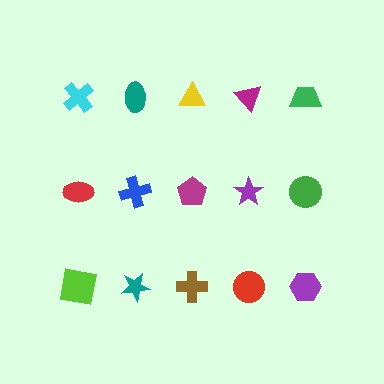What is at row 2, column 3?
A magenta pentagon.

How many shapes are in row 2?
5 shapes.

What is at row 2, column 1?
A red ellipse.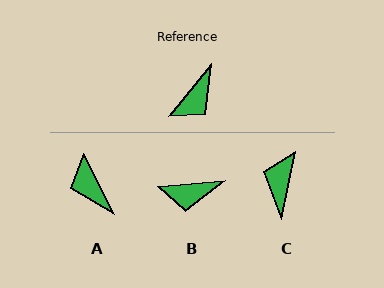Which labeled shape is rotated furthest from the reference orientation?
C, about 153 degrees away.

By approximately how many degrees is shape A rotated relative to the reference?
Approximately 114 degrees clockwise.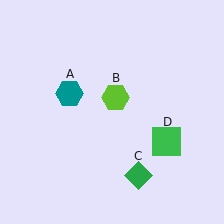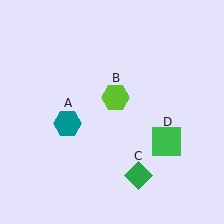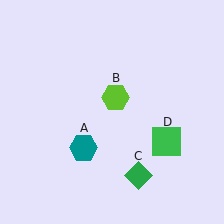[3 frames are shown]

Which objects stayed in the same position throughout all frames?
Lime hexagon (object B) and green diamond (object C) and green square (object D) remained stationary.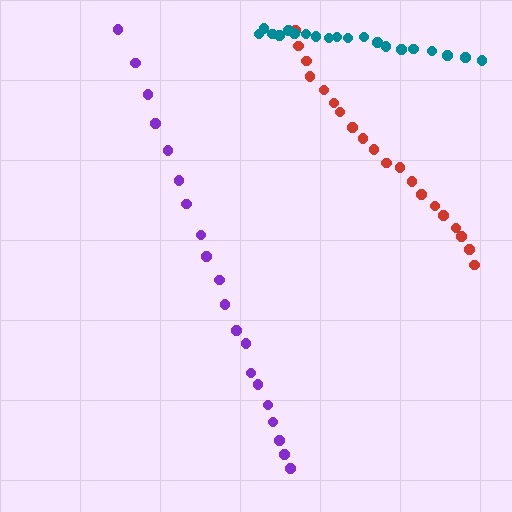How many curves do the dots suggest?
There are 3 distinct paths.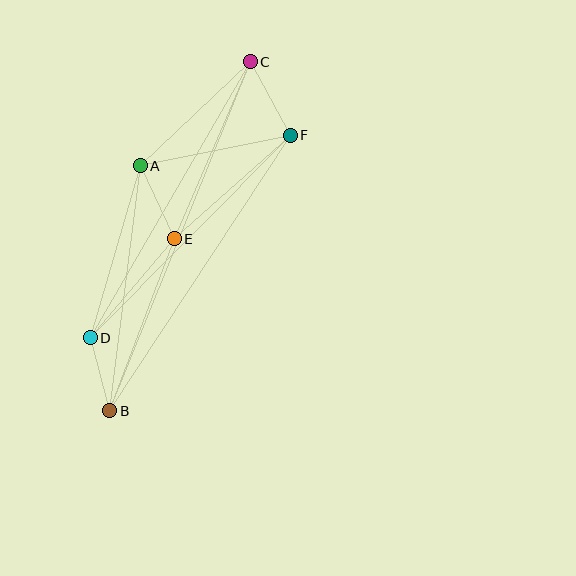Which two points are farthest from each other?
Points B and C are farthest from each other.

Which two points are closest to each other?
Points B and D are closest to each other.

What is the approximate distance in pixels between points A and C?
The distance between A and C is approximately 151 pixels.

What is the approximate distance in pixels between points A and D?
The distance between A and D is approximately 179 pixels.